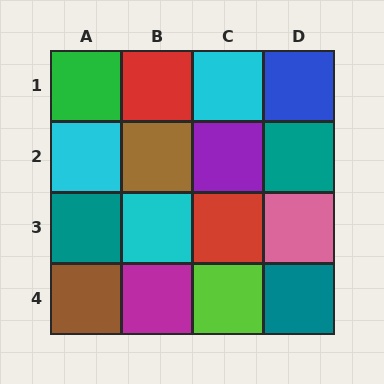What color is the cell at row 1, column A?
Green.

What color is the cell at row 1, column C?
Cyan.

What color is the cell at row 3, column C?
Red.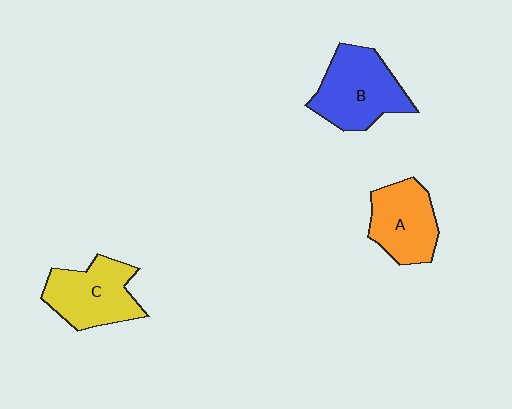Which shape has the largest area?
Shape B (blue).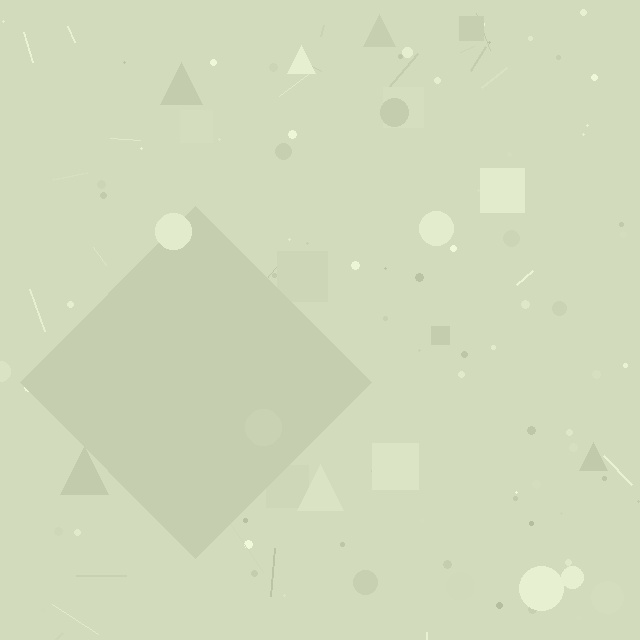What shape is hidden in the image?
A diamond is hidden in the image.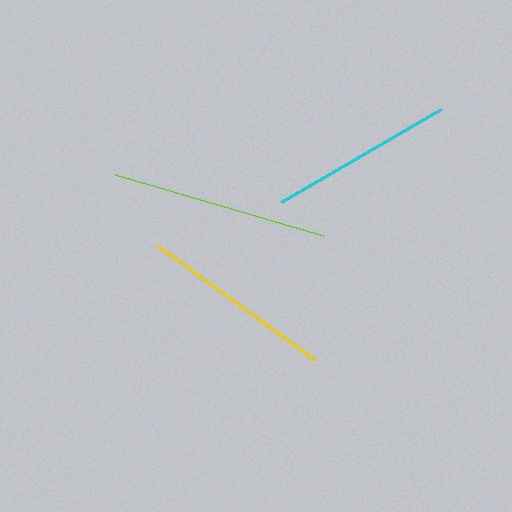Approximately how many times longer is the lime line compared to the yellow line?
The lime line is approximately 1.1 times the length of the yellow line.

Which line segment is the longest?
The lime line is the longest at approximately 217 pixels.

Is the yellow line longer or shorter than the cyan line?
The yellow line is longer than the cyan line.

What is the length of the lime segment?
The lime segment is approximately 217 pixels long.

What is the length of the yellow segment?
The yellow segment is approximately 195 pixels long.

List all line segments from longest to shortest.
From longest to shortest: lime, yellow, cyan.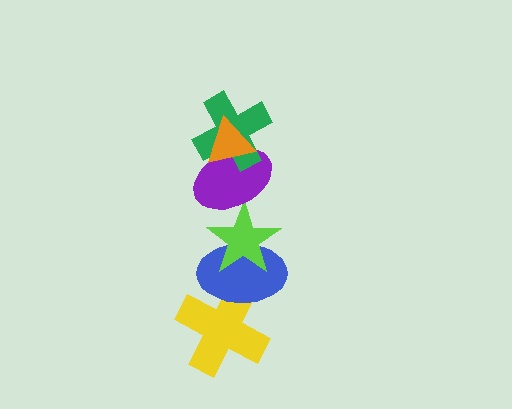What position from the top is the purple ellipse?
The purple ellipse is 3rd from the top.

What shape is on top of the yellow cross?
The blue ellipse is on top of the yellow cross.